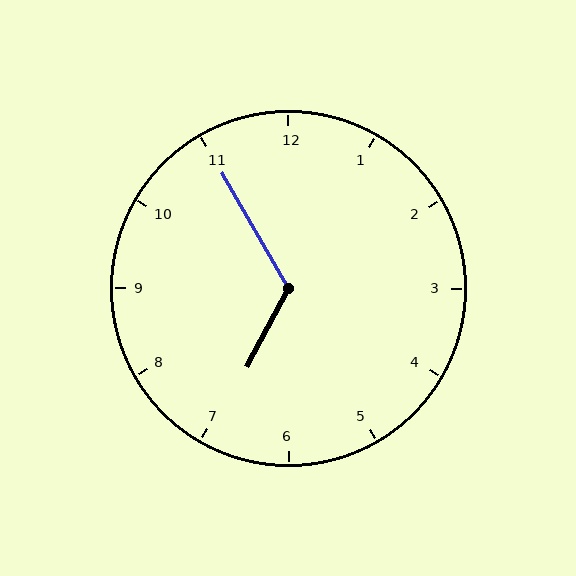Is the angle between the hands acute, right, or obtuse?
It is obtuse.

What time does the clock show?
6:55.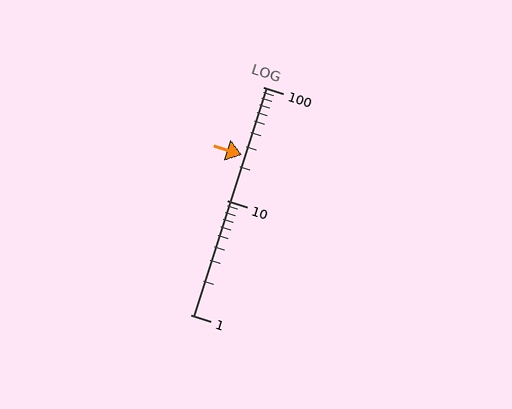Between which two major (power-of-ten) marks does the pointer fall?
The pointer is between 10 and 100.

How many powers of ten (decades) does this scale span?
The scale spans 2 decades, from 1 to 100.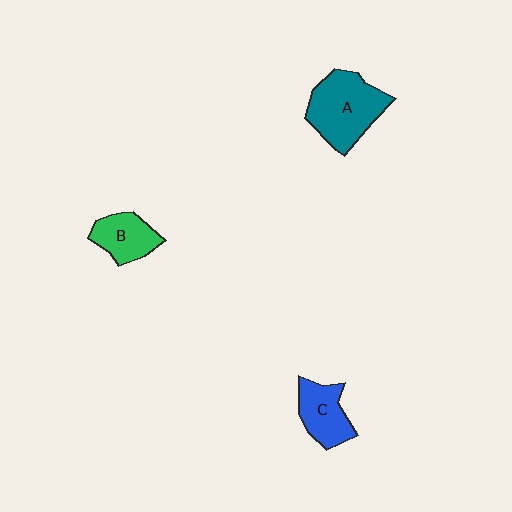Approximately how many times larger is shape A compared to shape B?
Approximately 1.7 times.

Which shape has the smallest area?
Shape B (green).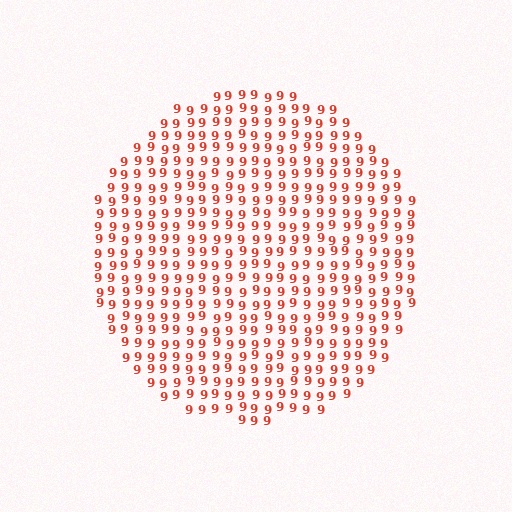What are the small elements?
The small elements are digit 9's.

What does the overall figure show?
The overall figure shows a circle.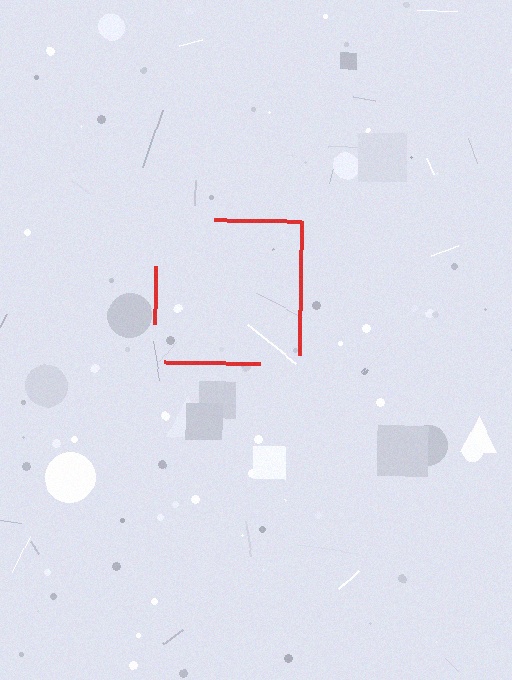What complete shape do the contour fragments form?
The contour fragments form a square.